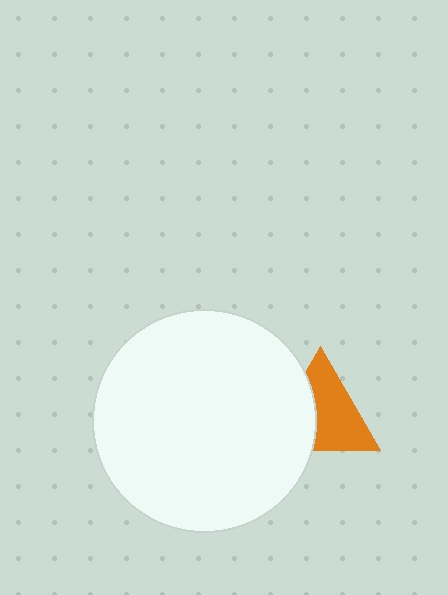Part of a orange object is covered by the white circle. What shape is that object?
It is a triangle.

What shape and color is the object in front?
The object in front is a white circle.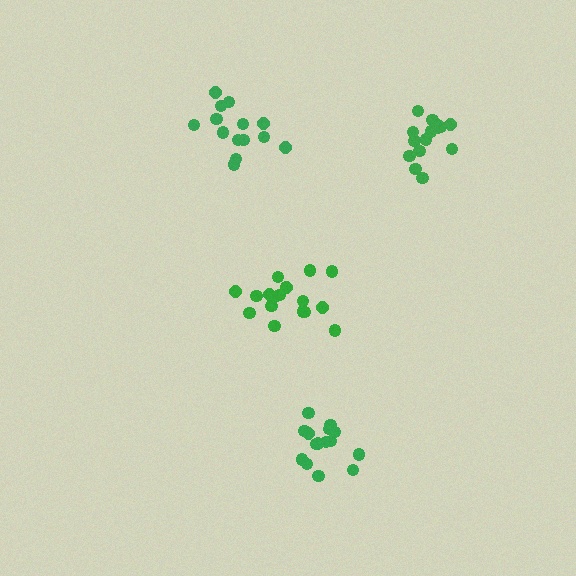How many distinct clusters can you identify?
There are 4 distinct clusters.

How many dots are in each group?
Group 1: 14 dots, Group 2: 18 dots, Group 3: 15 dots, Group 4: 15 dots (62 total).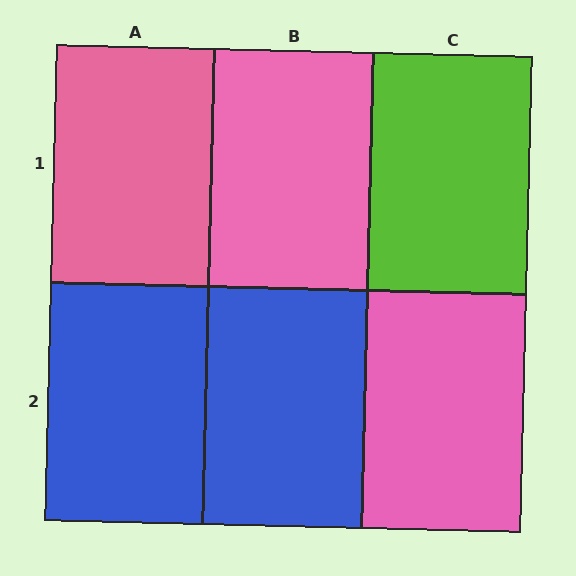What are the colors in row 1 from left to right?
Pink, pink, lime.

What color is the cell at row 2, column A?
Blue.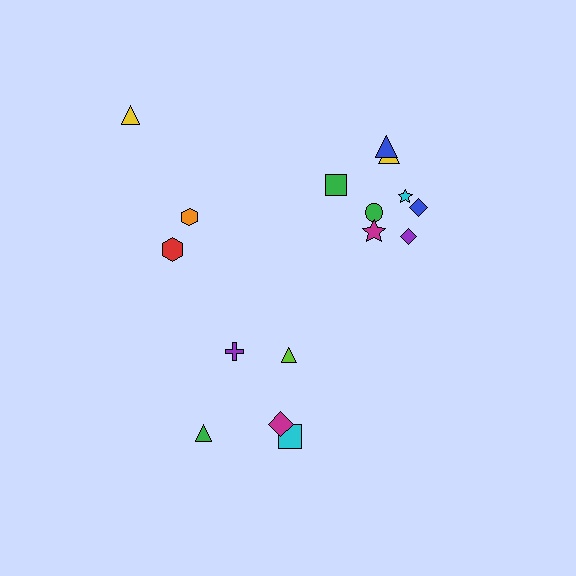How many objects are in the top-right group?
There are 8 objects.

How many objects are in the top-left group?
There are 3 objects.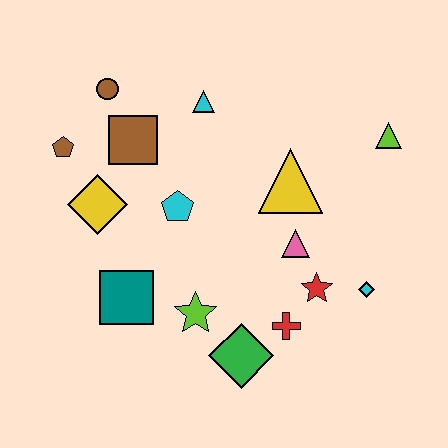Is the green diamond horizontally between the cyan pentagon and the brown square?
No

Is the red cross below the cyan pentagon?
Yes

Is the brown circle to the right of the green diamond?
No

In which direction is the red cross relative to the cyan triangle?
The red cross is below the cyan triangle.